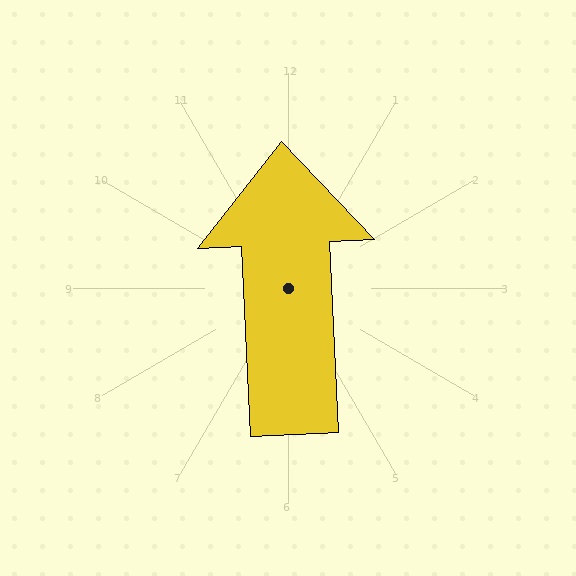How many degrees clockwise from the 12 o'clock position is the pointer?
Approximately 357 degrees.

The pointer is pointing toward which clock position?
Roughly 12 o'clock.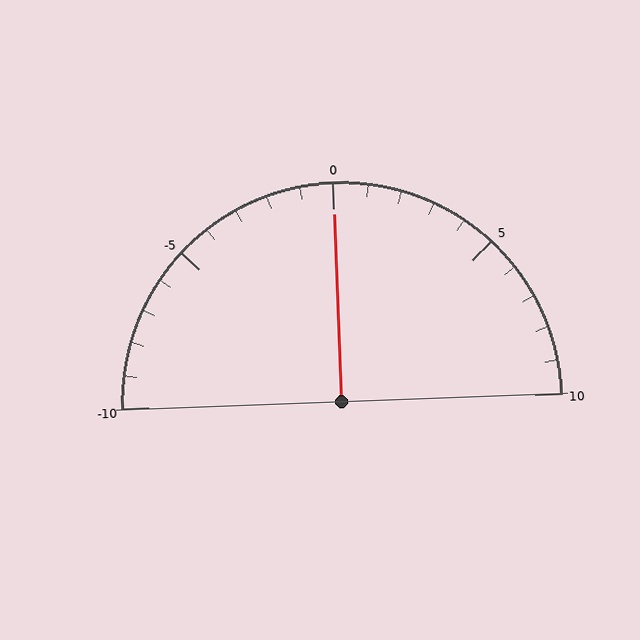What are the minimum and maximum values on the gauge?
The gauge ranges from -10 to 10.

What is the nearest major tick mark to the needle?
The nearest major tick mark is 0.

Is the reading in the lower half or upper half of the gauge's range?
The reading is in the upper half of the range (-10 to 10).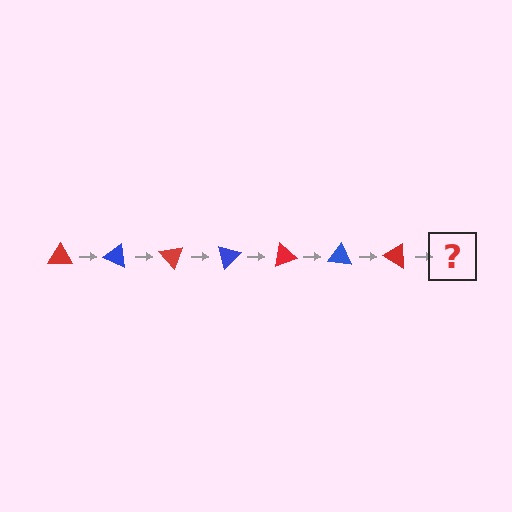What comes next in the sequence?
The next element should be a blue triangle, rotated 175 degrees from the start.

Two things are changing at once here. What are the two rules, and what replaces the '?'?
The two rules are that it rotates 25 degrees each step and the color cycles through red and blue. The '?' should be a blue triangle, rotated 175 degrees from the start.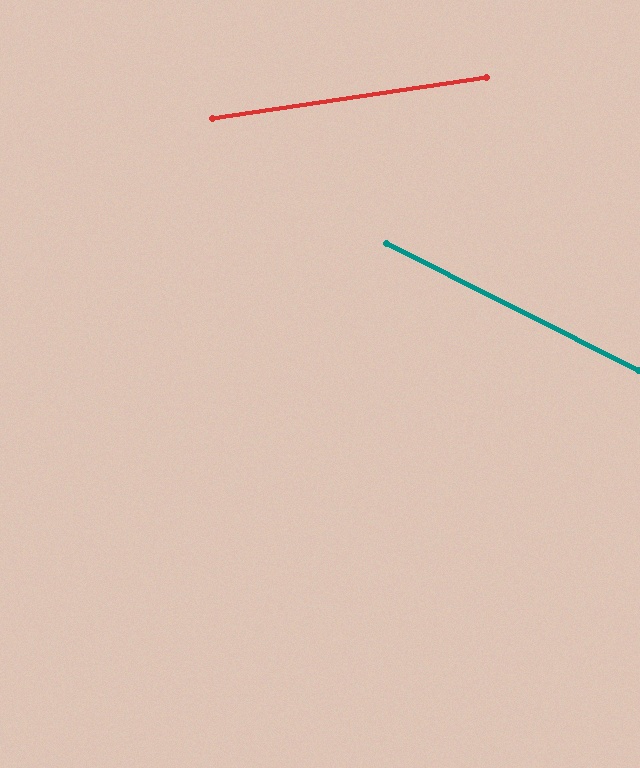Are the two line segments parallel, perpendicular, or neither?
Neither parallel nor perpendicular — they differ by about 35°.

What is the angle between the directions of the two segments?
Approximately 35 degrees.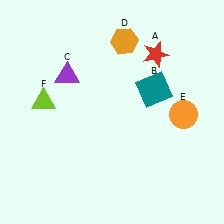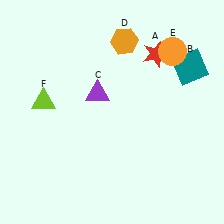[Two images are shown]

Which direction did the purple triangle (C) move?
The purple triangle (C) moved right.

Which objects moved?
The objects that moved are: the teal square (B), the purple triangle (C), the orange circle (E).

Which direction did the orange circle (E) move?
The orange circle (E) moved up.